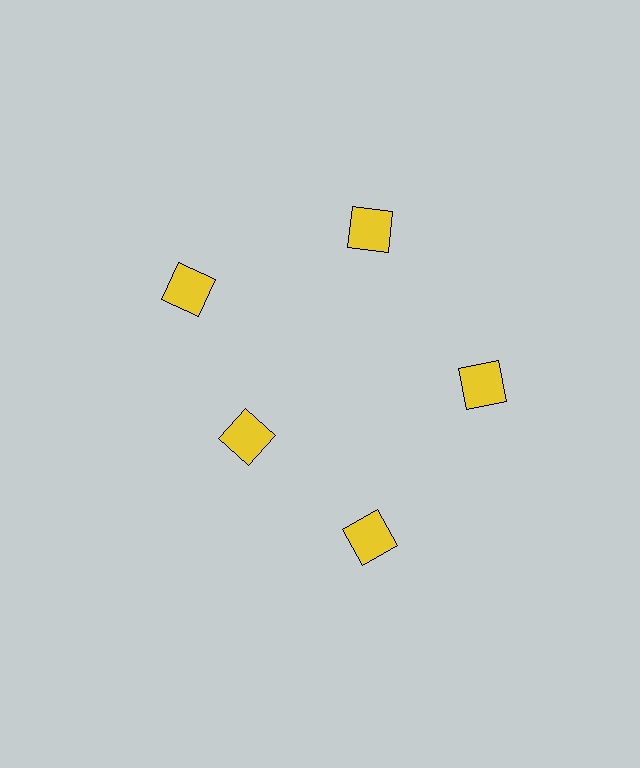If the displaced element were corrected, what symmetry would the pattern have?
It would have 5-fold rotational symmetry — the pattern would map onto itself every 72 degrees.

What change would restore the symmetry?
The symmetry would be restored by moving it outward, back onto the ring so that all 5 squares sit at equal angles and equal distance from the center.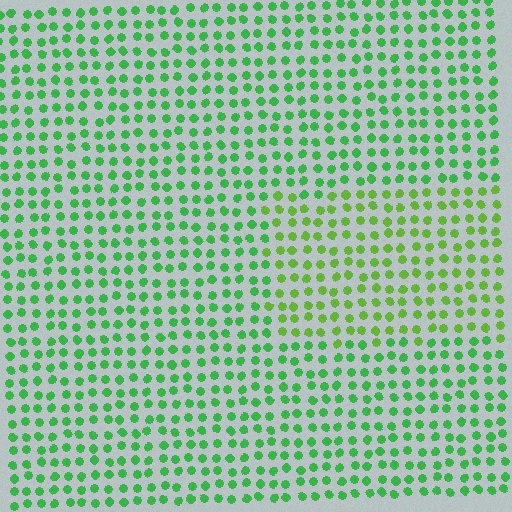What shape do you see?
I see a rectangle.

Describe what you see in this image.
The image is filled with small green elements in a uniform arrangement. A rectangle-shaped region is visible where the elements are tinted to a slightly different hue, forming a subtle color boundary.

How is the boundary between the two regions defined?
The boundary is defined purely by a slight shift in hue (about 29 degrees). Spacing, size, and orientation are identical on both sides.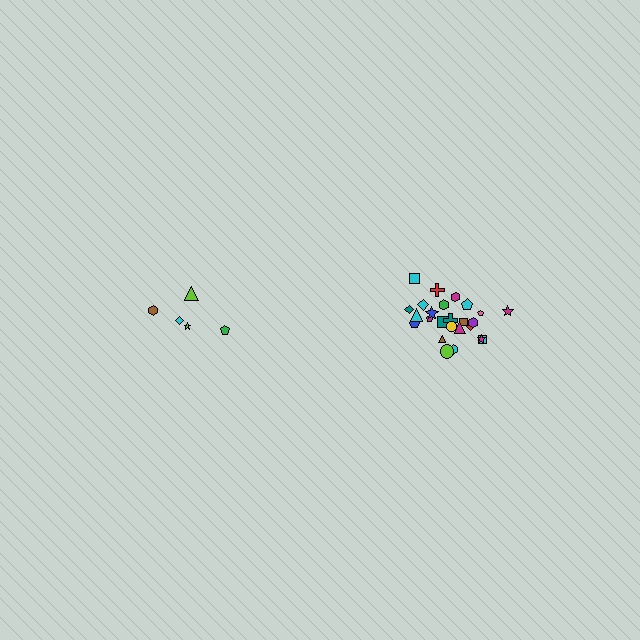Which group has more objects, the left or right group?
The right group.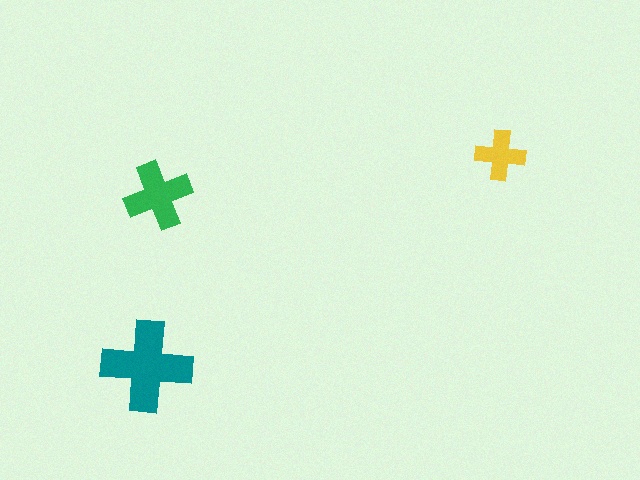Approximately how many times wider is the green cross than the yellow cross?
About 1.5 times wider.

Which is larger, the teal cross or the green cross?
The teal one.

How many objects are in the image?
There are 3 objects in the image.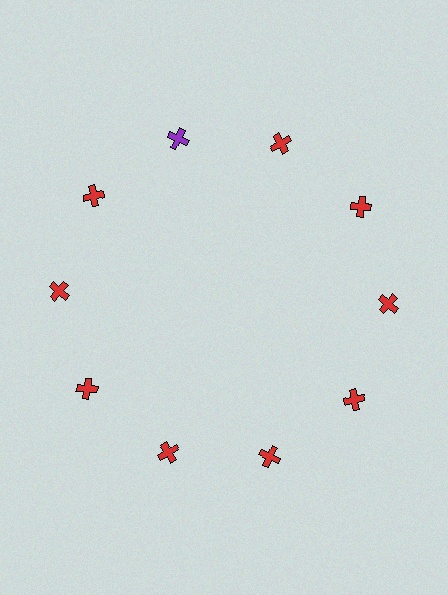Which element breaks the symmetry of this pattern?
The purple cross at roughly the 11 o'clock position breaks the symmetry. All other shapes are red crosses.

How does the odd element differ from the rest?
It has a different color: purple instead of red.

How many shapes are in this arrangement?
There are 10 shapes arranged in a ring pattern.